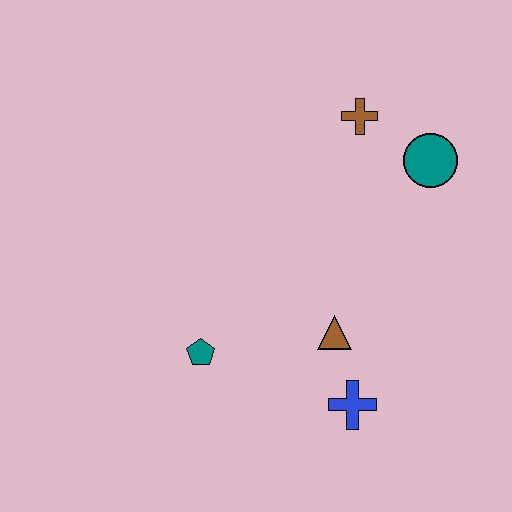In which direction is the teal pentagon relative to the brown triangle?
The teal pentagon is to the left of the brown triangle.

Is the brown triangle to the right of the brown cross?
No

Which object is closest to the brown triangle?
The blue cross is closest to the brown triangle.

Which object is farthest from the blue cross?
The brown cross is farthest from the blue cross.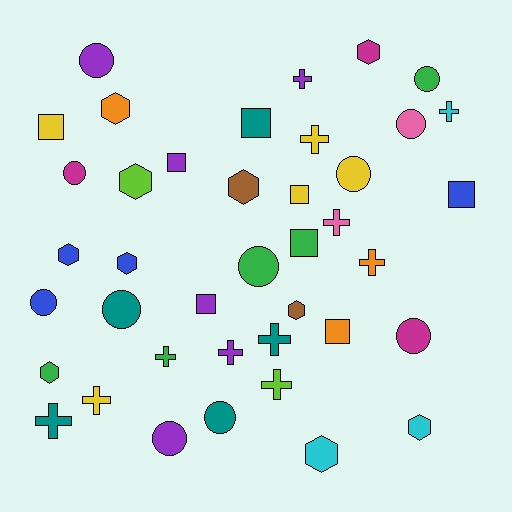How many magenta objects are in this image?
There are 3 magenta objects.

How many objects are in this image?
There are 40 objects.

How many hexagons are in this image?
There are 10 hexagons.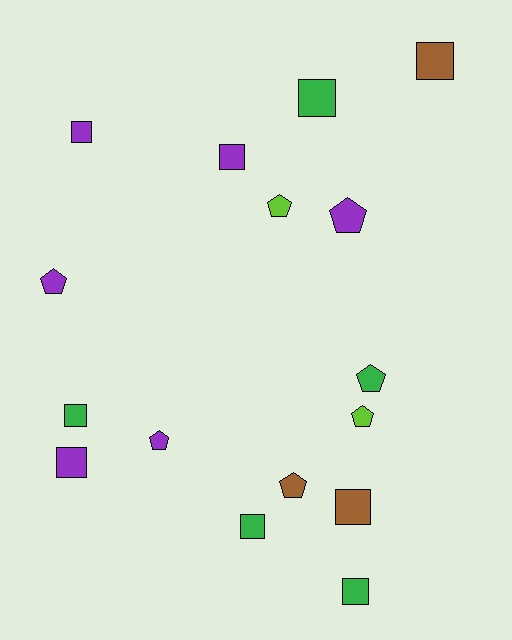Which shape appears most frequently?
Square, with 9 objects.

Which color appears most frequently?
Purple, with 6 objects.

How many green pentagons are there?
There is 1 green pentagon.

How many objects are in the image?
There are 16 objects.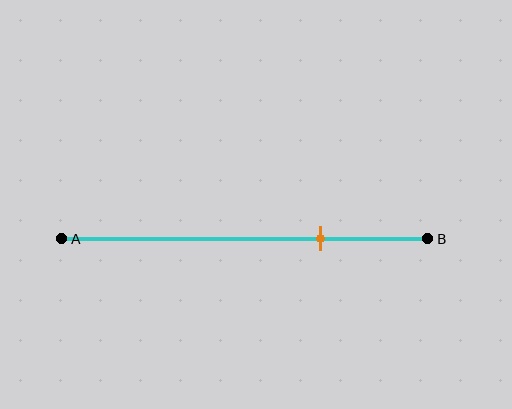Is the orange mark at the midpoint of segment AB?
No, the mark is at about 70% from A, not at the 50% midpoint.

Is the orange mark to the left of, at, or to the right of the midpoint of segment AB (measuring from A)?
The orange mark is to the right of the midpoint of segment AB.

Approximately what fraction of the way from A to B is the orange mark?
The orange mark is approximately 70% of the way from A to B.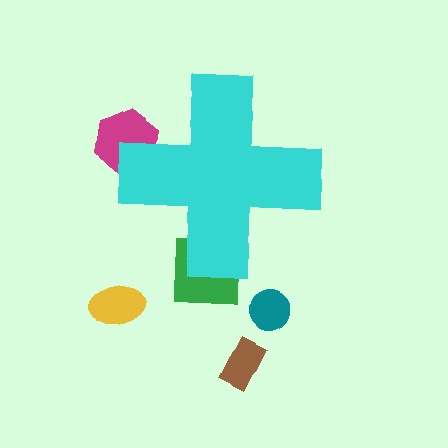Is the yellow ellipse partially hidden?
No, the yellow ellipse is fully visible.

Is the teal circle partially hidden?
No, the teal circle is fully visible.